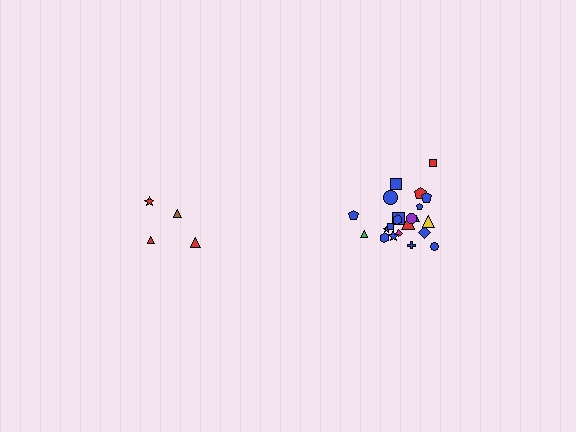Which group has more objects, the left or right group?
The right group.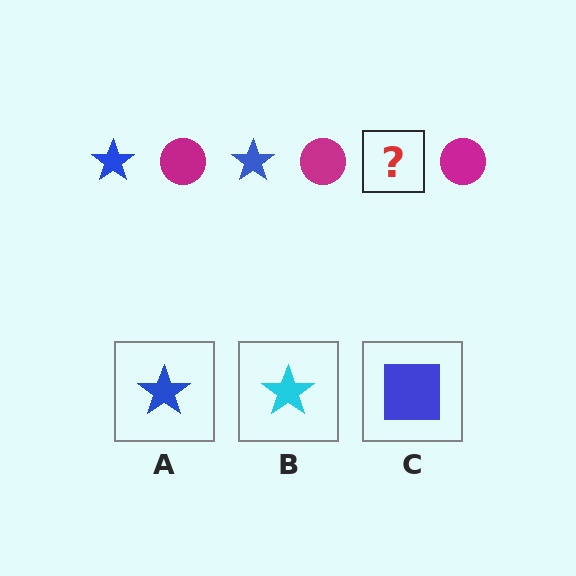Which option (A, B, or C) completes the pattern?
A.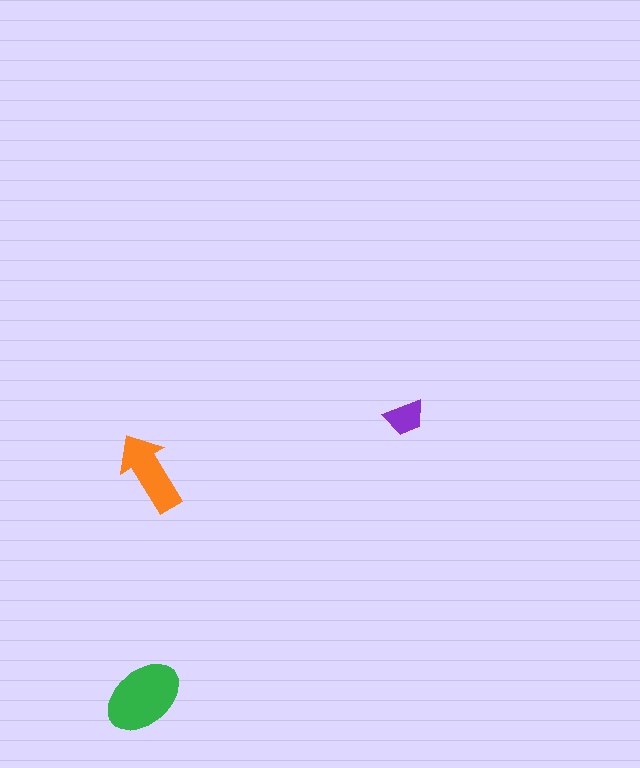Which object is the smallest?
The purple trapezoid.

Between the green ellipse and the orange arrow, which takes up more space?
The green ellipse.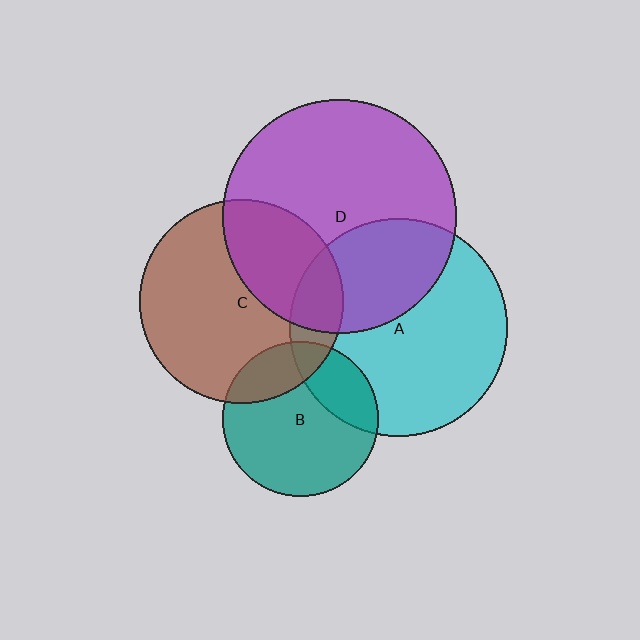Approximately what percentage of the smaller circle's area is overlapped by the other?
Approximately 15%.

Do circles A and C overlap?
Yes.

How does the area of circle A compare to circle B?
Approximately 2.0 times.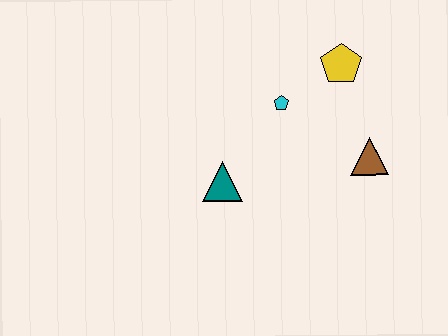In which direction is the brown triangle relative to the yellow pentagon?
The brown triangle is below the yellow pentagon.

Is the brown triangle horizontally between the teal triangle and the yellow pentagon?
No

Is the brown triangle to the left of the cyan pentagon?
No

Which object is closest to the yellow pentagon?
The cyan pentagon is closest to the yellow pentagon.